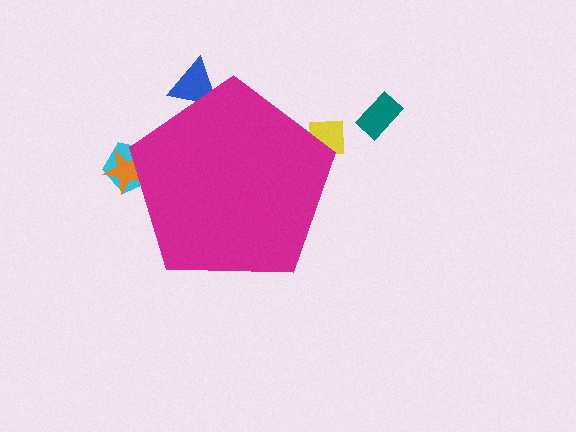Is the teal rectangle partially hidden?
No, the teal rectangle is fully visible.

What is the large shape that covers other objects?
A magenta pentagon.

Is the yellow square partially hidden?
Yes, the yellow square is partially hidden behind the magenta pentagon.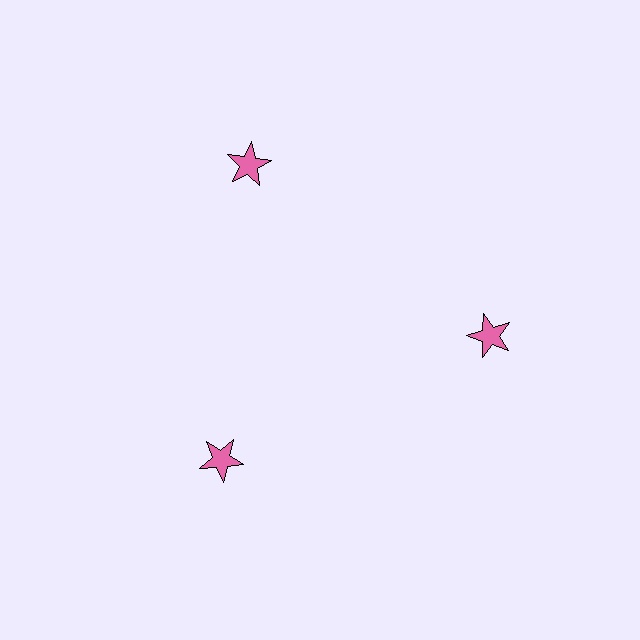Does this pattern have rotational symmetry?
Yes, this pattern has 3-fold rotational symmetry. It looks the same after rotating 120 degrees around the center.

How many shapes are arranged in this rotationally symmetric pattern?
There are 3 shapes, arranged in 3 groups of 1.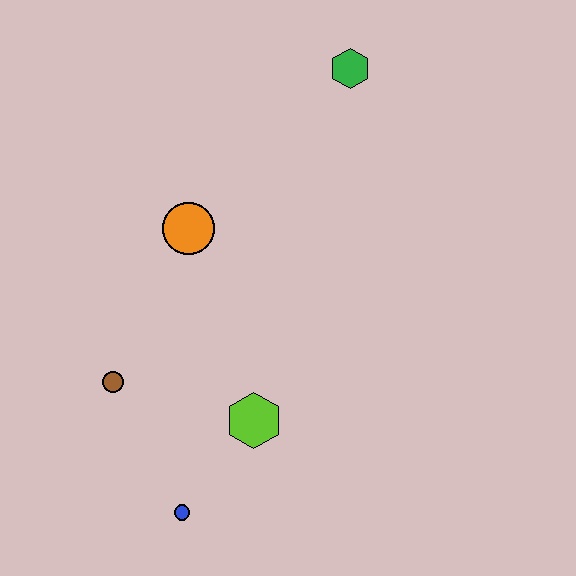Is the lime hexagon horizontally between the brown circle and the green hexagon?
Yes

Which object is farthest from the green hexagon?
The blue circle is farthest from the green hexagon.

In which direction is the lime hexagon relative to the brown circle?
The lime hexagon is to the right of the brown circle.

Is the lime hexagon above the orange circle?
No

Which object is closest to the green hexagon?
The orange circle is closest to the green hexagon.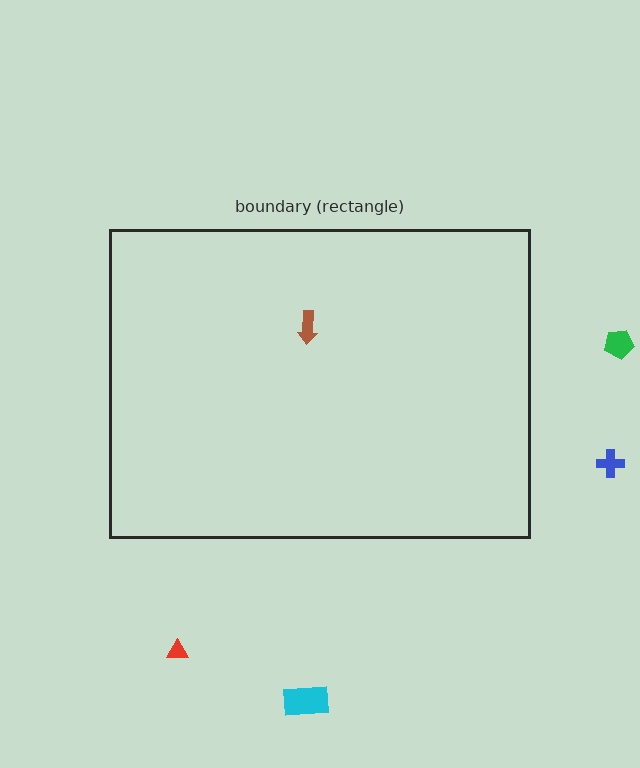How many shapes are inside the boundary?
1 inside, 4 outside.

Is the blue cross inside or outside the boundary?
Outside.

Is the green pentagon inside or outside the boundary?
Outside.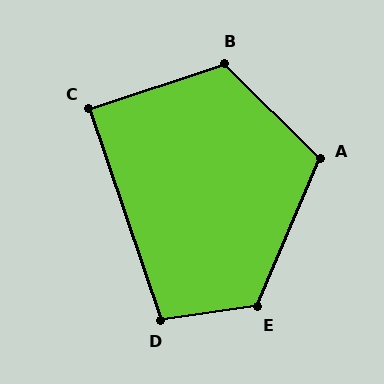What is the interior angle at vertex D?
Approximately 101 degrees (obtuse).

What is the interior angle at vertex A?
Approximately 112 degrees (obtuse).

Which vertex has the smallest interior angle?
C, at approximately 90 degrees.